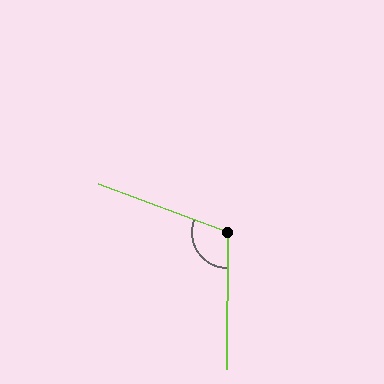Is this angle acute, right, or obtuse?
It is obtuse.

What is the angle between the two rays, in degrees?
Approximately 110 degrees.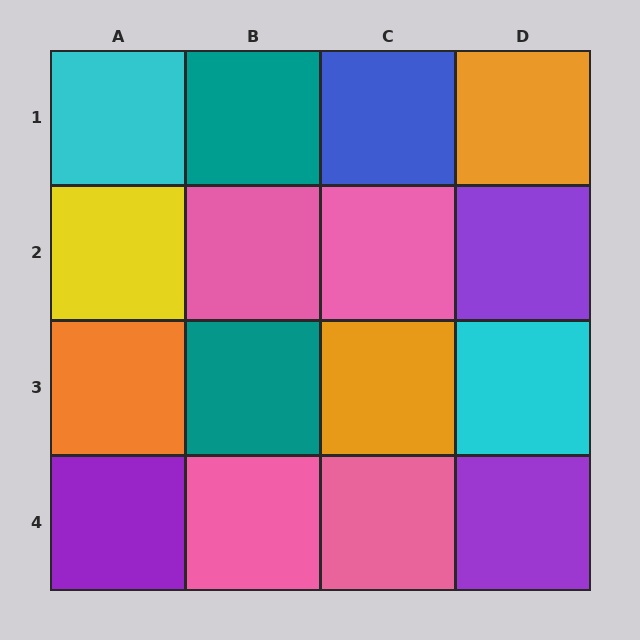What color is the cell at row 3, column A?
Orange.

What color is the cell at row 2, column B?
Pink.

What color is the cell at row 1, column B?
Teal.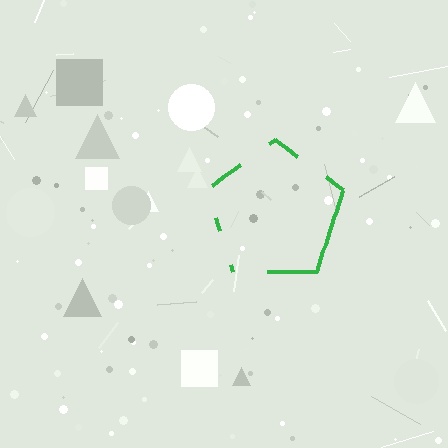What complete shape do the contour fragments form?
The contour fragments form a pentagon.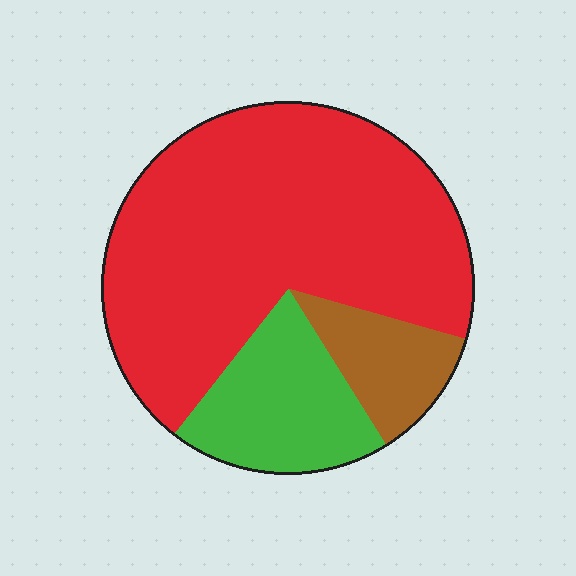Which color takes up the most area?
Red, at roughly 70%.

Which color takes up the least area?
Brown, at roughly 10%.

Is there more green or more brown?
Green.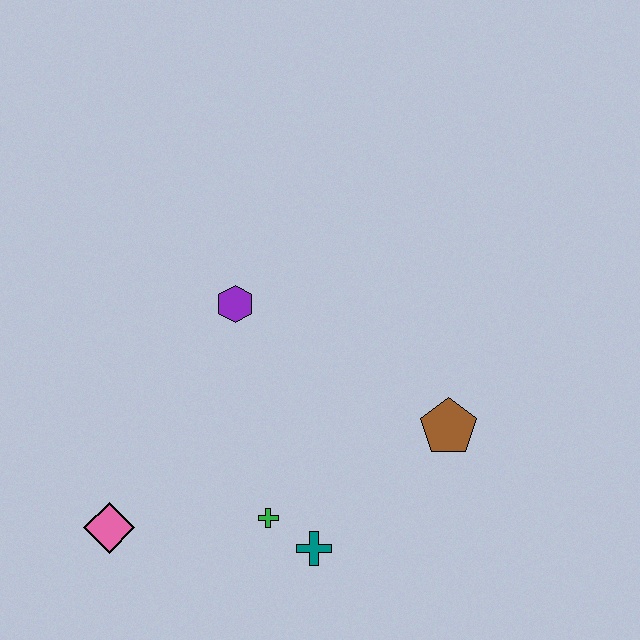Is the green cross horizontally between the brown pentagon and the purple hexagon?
Yes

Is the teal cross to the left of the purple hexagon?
No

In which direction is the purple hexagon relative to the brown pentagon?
The purple hexagon is to the left of the brown pentagon.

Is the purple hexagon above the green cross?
Yes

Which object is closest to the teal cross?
The green cross is closest to the teal cross.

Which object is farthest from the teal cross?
The purple hexagon is farthest from the teal cross.